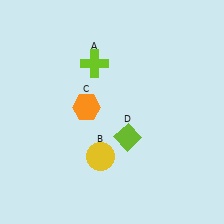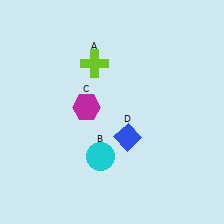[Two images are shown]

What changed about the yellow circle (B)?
In Image 1, B is yellow. In Image 2, it changed to cyan.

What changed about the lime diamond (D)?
In Image 1, D is lime. In Image 2, it changed to blue.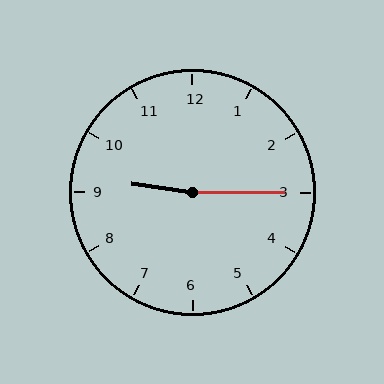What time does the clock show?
9:15.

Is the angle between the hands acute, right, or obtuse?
It is obtuse.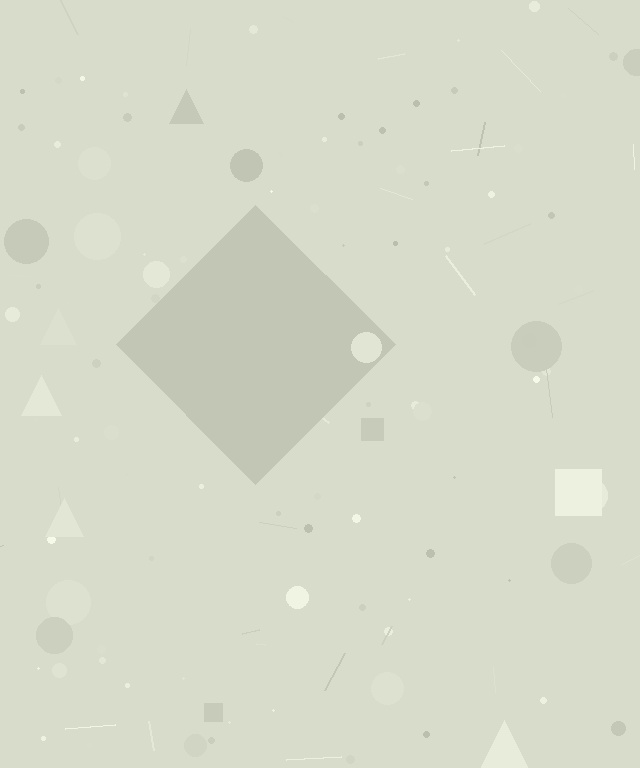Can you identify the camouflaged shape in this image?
The camouflaged shape is a diamond.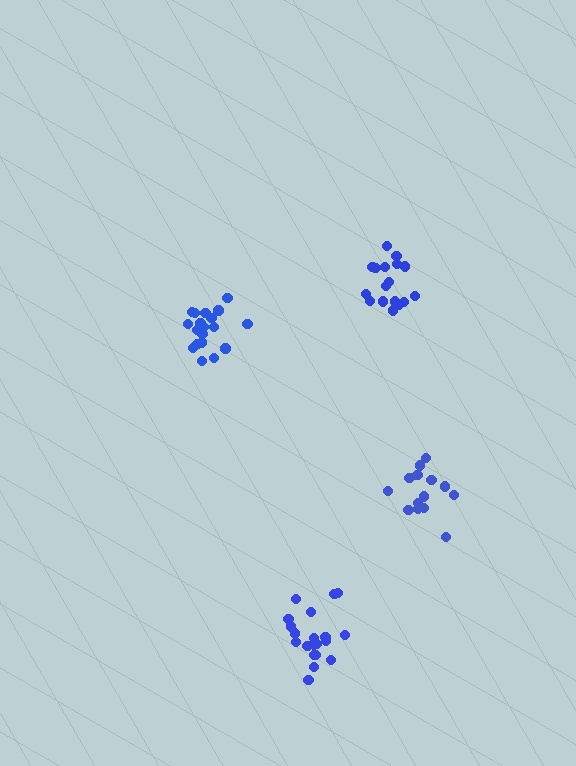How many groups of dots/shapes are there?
There are 4 groups.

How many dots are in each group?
Group 1: 17 dots, Group 2: 20 dots, Group 3: 15 dots, Group 4: 19 dots (71 total).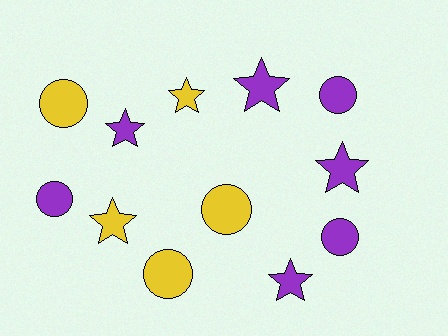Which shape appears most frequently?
Circle, with 6 objects.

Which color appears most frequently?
Purple, with 7 objects.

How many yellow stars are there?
There are 2 yellow stars.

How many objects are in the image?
There are 12 objects.